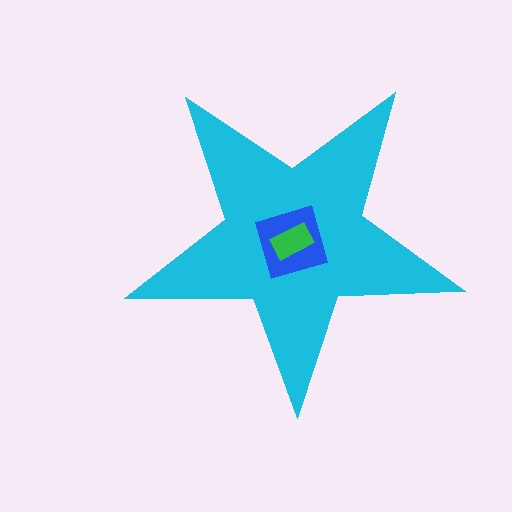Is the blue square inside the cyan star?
Yes.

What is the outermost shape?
The cyan star.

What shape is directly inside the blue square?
The green rectangle.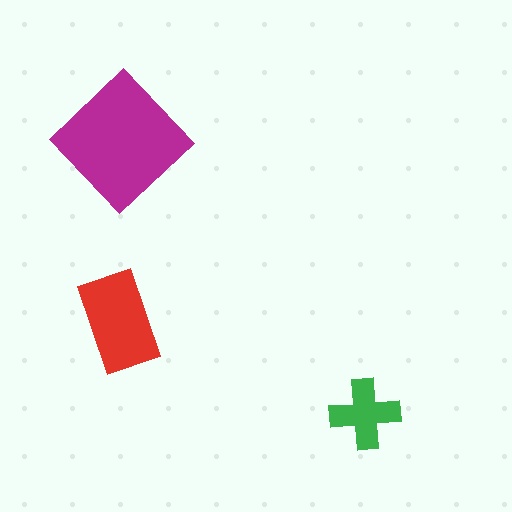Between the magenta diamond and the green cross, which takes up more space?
The magenta diamond.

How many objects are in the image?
There are 3 objects in the image.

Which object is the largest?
The magenta diamond.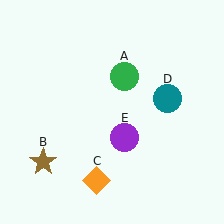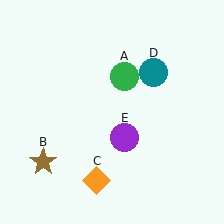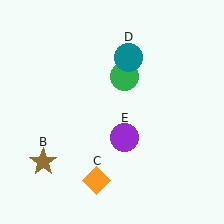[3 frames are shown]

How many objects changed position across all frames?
1 object changed position: teal circle (object D).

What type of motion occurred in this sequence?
The teal circle (object D) rotated counterclockwise around the center of the scene.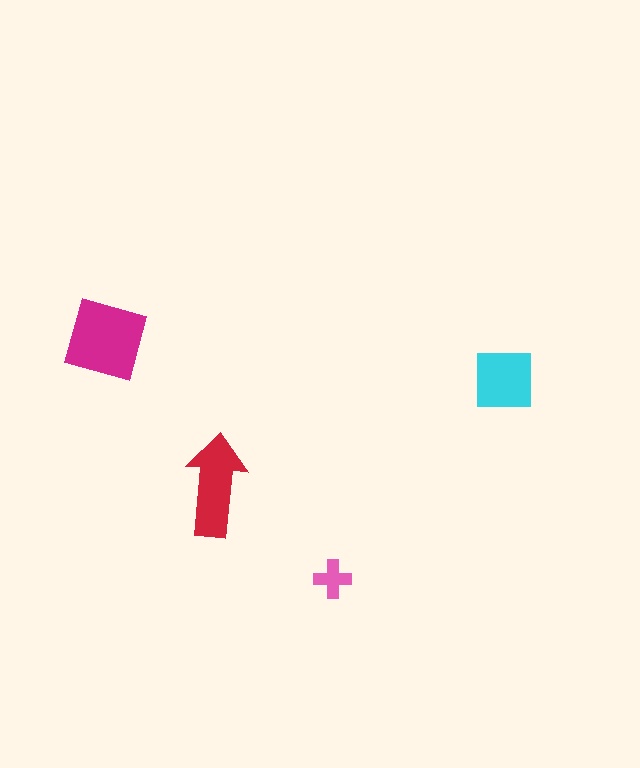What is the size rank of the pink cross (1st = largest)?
4th.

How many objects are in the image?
There are 4 objects in the image.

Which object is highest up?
The magenta diamond is topmost.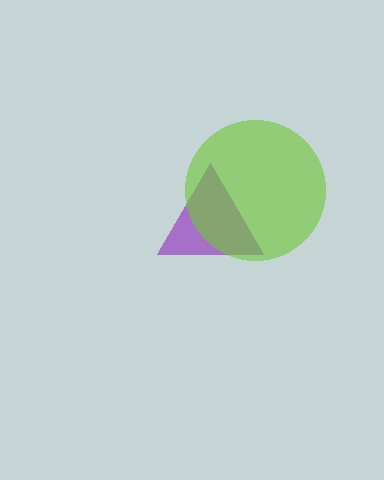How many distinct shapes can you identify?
There are 2 distinct shapes: a purple triangle, a lime circle.